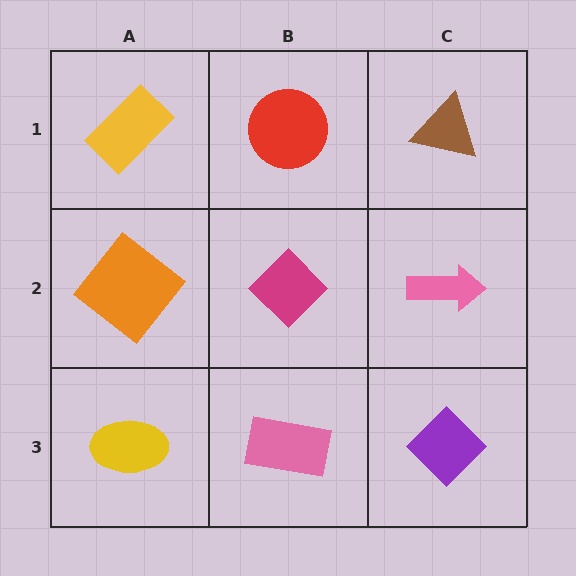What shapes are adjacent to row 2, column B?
A red circle (row 1, column B), a pink rectangle (row 3, column B), an orange diamond (row 2, column A), a pink arrow (row 2, column C).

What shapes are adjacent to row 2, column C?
A brown triangle (row 1, column C), a purple diamond (row 3, column C), a magenta diamond (row 2, column B).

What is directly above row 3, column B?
A magenta diamond.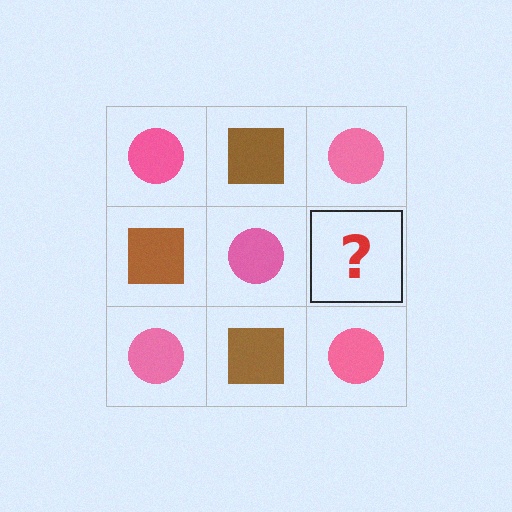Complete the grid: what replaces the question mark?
The question mark should be replaced with a brown square.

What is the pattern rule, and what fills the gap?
The rule is that it alternates pink circle and brown square in a checkerboard pattern. The gap should be filled with a brown square.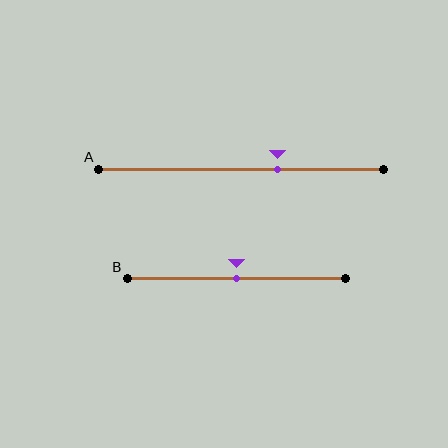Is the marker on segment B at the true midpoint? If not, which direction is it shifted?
Yes, the marker on segment B is at the true midpoint.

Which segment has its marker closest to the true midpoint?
Segment B has its marker closest to the true midpoint.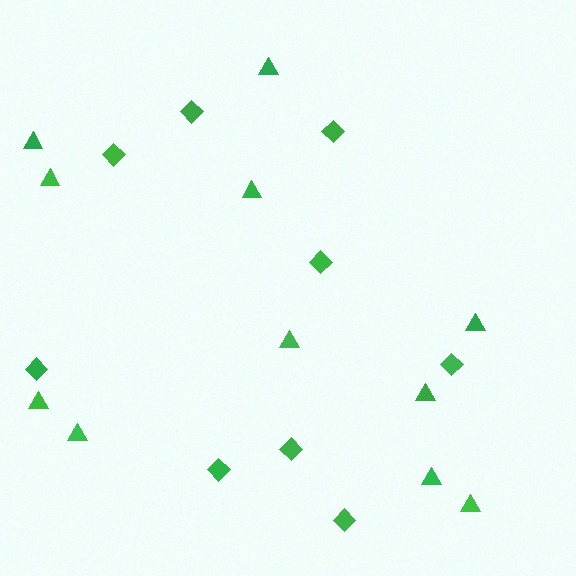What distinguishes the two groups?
There are 2 groups: one group of diamonds (9) and one group of triangles (11).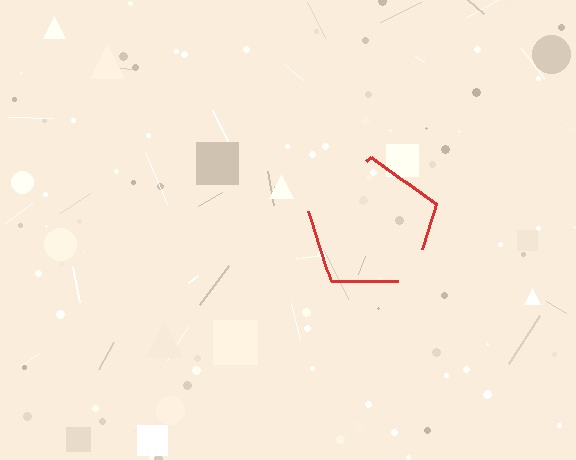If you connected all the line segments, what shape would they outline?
They would outline a pentagon.